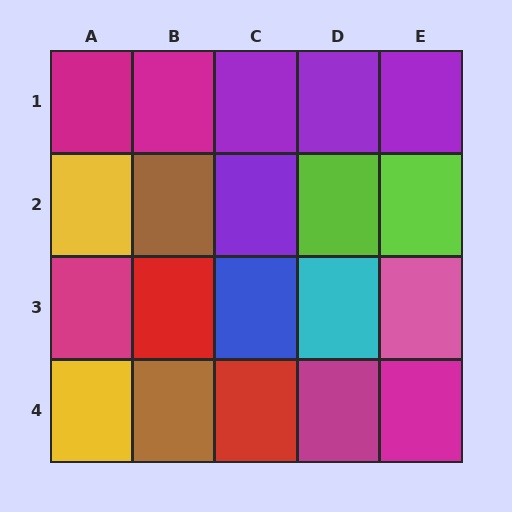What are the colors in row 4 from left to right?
Yellow, brown, red, magenta, magenta.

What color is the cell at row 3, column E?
Pink.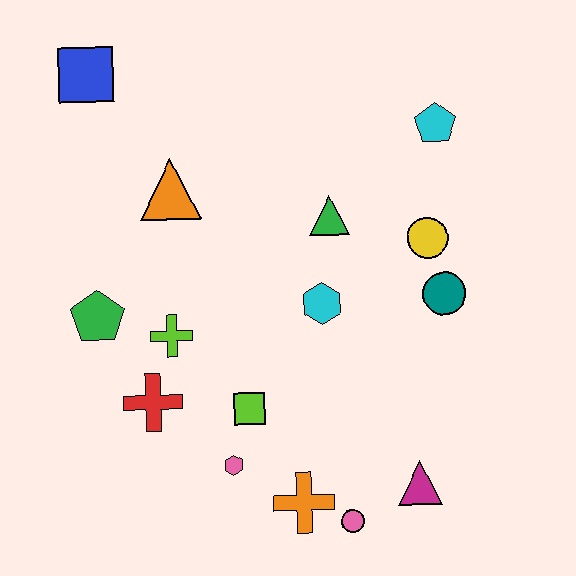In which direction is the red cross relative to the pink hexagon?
The red cross is to the left of the pink hexagon.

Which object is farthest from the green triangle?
The pink circle is farthest from the green triangle.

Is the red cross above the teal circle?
No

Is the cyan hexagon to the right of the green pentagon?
Yes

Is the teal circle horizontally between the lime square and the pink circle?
No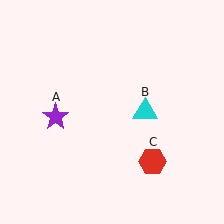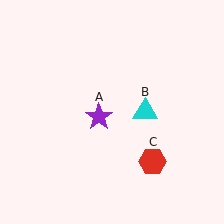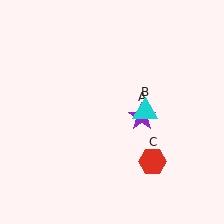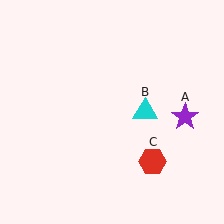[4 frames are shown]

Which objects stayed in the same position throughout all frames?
Cyan triangle (object B) and red hexagon (object C) remained stationary.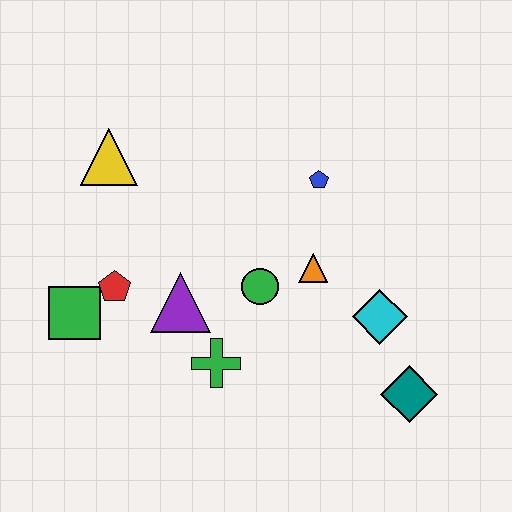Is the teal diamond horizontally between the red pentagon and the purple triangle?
No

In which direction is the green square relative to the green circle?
The green square is to the left of the green circle.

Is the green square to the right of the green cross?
No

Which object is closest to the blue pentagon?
The orange triangle is closest to the blue pentagon.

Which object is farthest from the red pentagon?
The teal diamond is farthest from the red pentagon.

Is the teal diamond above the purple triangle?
No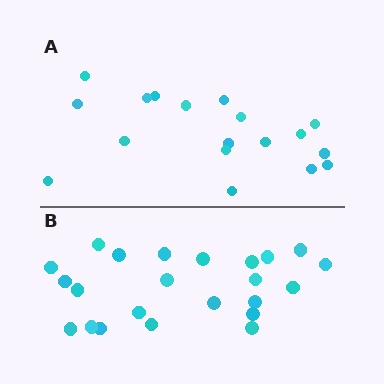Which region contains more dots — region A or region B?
Region B (the bottom region) has more dots.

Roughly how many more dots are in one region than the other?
Region B has about 5 more dots than region A.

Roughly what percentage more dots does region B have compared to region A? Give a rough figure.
About 30% more.